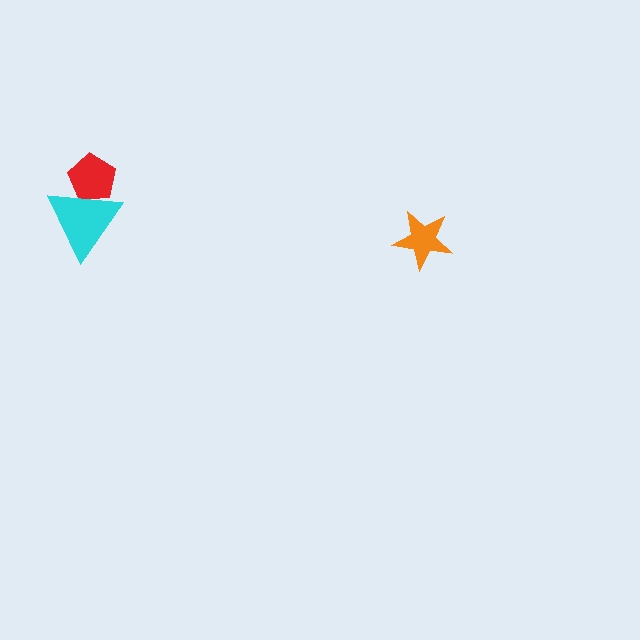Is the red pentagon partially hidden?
Yes, it is partially covered by another shape.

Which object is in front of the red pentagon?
The cyan triangle is in front of the red pentagon.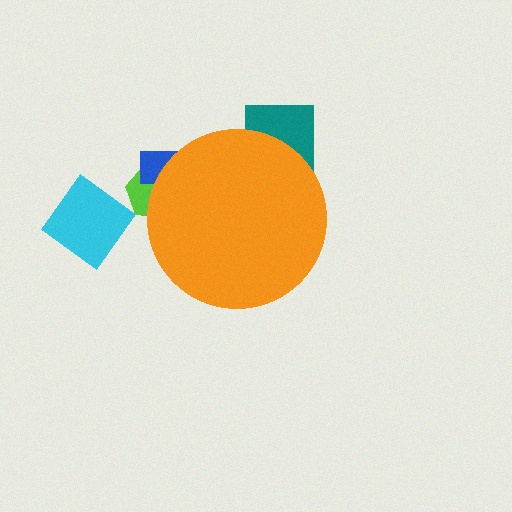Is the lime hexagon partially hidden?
Yes, the lime hexagon is partially hidden behind the orange circle.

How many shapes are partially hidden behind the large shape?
3 shapes are partially hidden.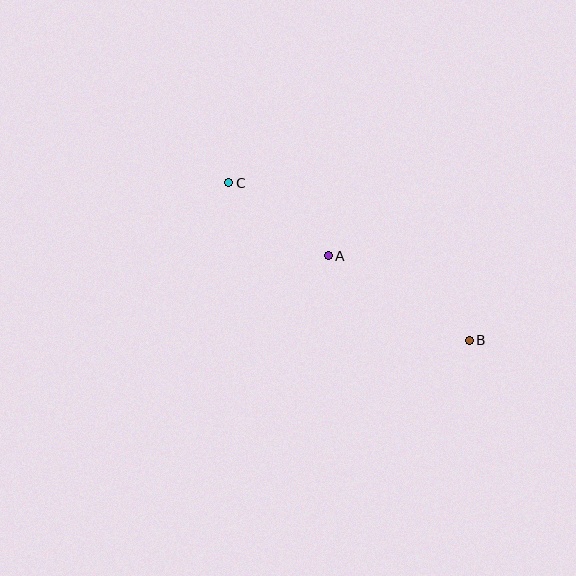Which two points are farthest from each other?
Points B and C are farthest from each other.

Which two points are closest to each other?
Points A and C are closest to each other.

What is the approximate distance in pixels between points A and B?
The distance between A and B is approximately 164 pixels.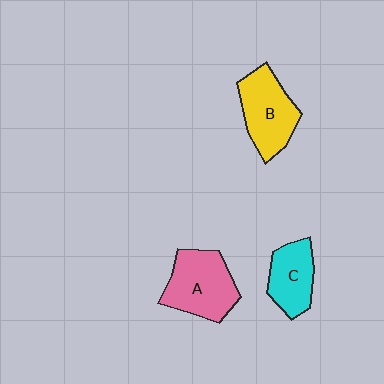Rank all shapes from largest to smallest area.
From largest to smallest: A (pink), B (yellow), C (cyan).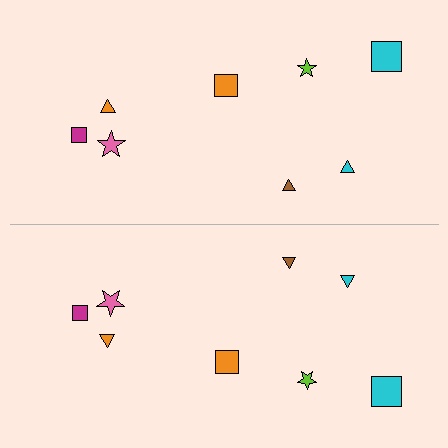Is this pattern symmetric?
Yes, this pattern has bilateral (reflection) symmetry.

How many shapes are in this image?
There are 16 shapes in this image.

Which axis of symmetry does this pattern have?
The pattern has a horizontal axis of symmetry running through the center of the image.